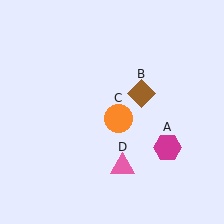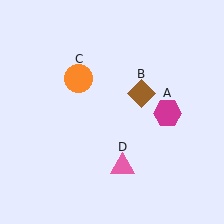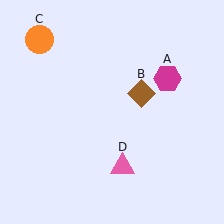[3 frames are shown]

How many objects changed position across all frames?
2 objects changed position: magenta hexagon (object A), orange circle (object C).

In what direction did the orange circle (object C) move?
The orange circle (object C) moved up and to the left.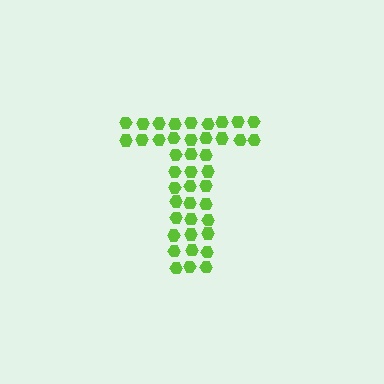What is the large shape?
The large shape is the letter T.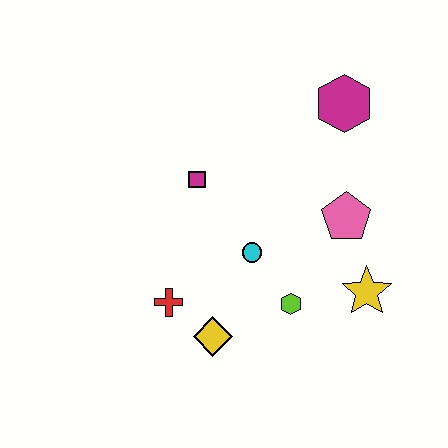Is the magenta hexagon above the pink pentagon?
Yes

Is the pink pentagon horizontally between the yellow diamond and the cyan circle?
No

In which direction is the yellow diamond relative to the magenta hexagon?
The yellow diamond is below the magenta hexagon.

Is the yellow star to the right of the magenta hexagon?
Yes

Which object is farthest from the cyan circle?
The magenta hexagon is farthest from the cyan circle.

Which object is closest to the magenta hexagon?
The pink pentagon is closest to the magenta hexagon.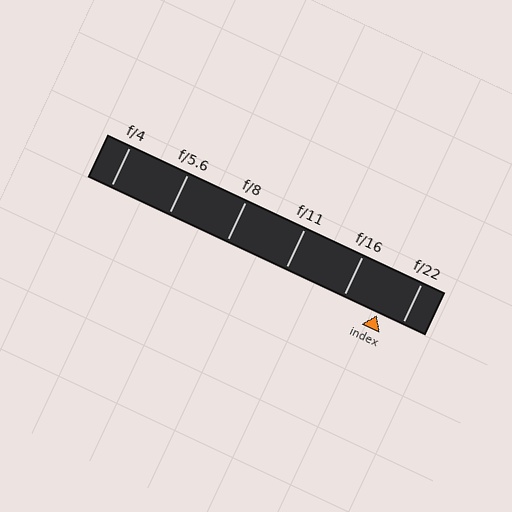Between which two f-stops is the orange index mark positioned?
The index mark is between f/16 and f/22.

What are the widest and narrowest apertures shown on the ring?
The widest aperture shown is f/4 and the narrowest is f/22.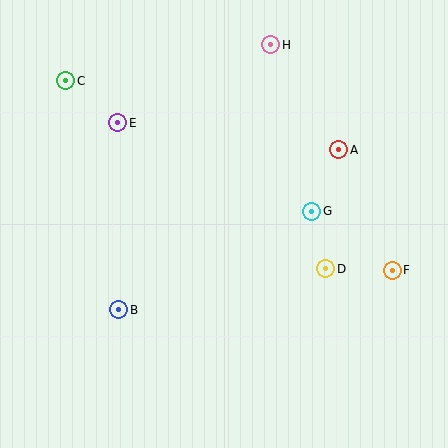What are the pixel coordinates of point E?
Point E is at (118, 123).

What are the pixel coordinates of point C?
Point C is at (66, 81).